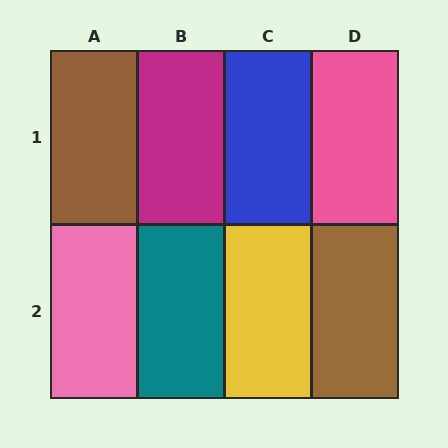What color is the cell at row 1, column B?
Magenta.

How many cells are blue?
1 cell is blue.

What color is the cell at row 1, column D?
Pink.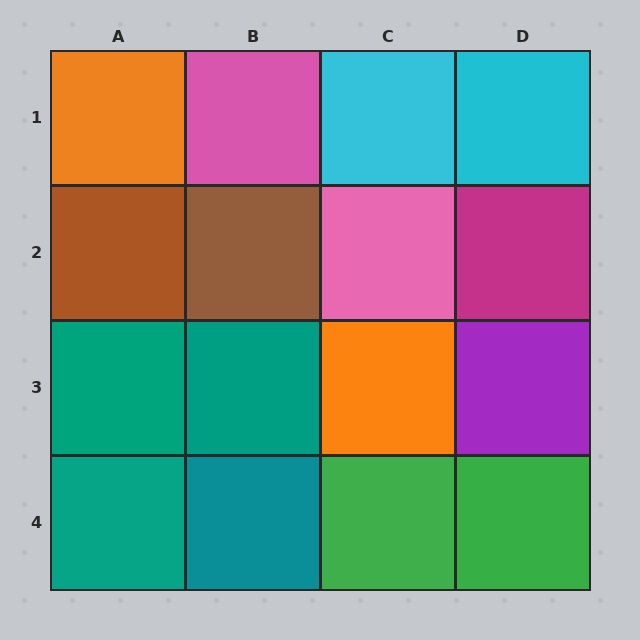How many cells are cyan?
2 cells are cyan.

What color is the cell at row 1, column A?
Orange.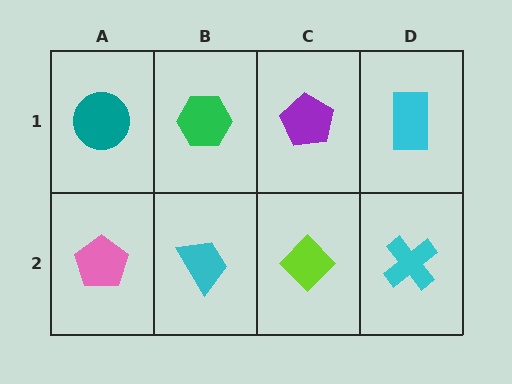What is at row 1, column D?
A cyan rectangle.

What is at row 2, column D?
A cyan cross.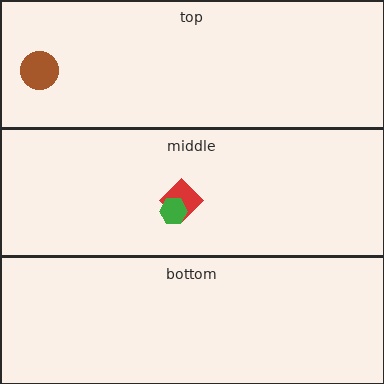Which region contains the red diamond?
The middle region.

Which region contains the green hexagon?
The middle region.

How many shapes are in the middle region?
2.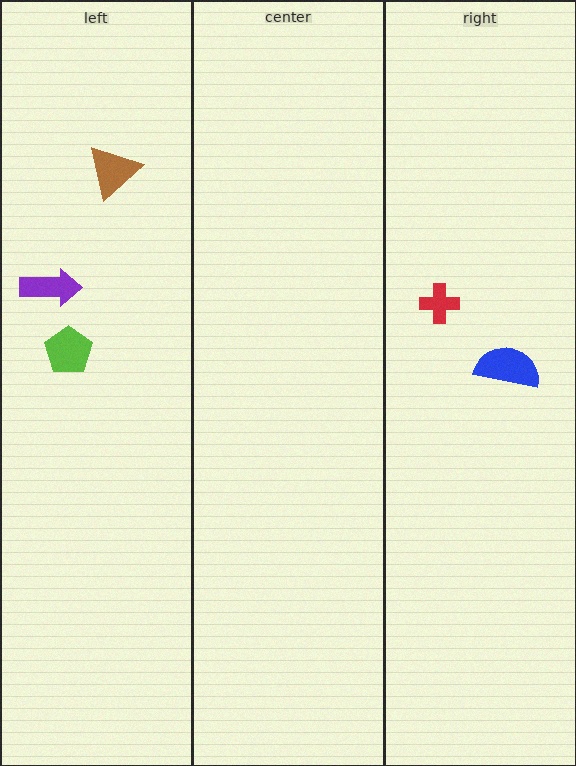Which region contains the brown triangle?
The left region.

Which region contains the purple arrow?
The left region.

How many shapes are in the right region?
2.